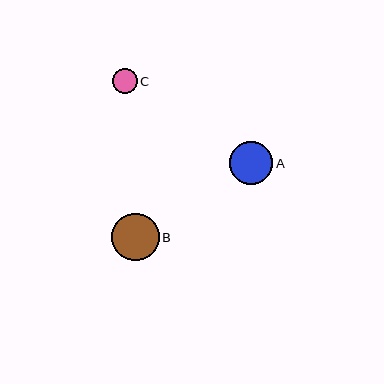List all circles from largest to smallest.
From largest to smallest: B, A, C.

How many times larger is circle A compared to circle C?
Circle A is approximately 1.7 times the size of circle C.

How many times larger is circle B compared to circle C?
Circle B is approximately 1.9 times the size of circle C.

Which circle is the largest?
Circle B is the largest with a size of approximately 47 pixels.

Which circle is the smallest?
Circle C is the smallest with a size of approximately 25 pixels.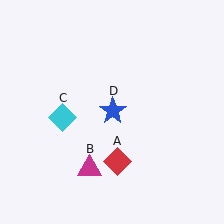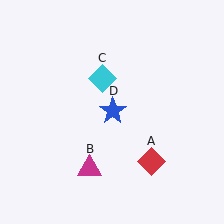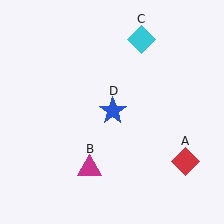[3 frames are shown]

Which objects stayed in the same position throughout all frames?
Magenta triangle (object B) and blue star (object D) remained stationary.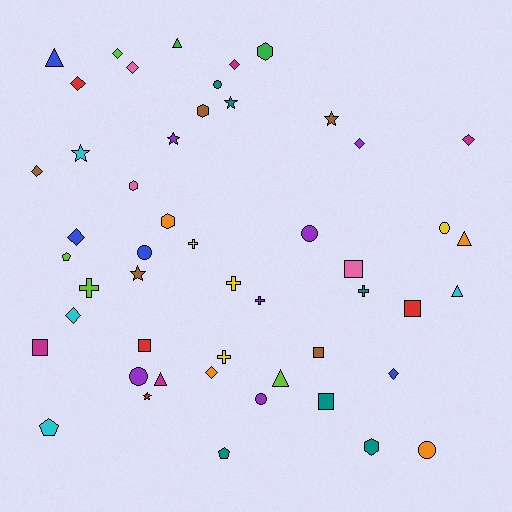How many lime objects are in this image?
There are 4 lime objects.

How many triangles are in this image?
There are 6 triangles.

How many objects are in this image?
There are 50 objects.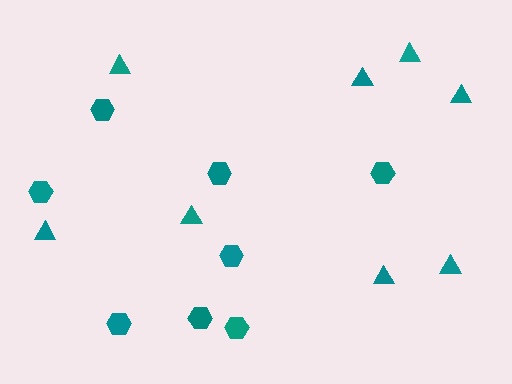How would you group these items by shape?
There are 2 groups: one group of triangles (8) and one group of hexagons (8).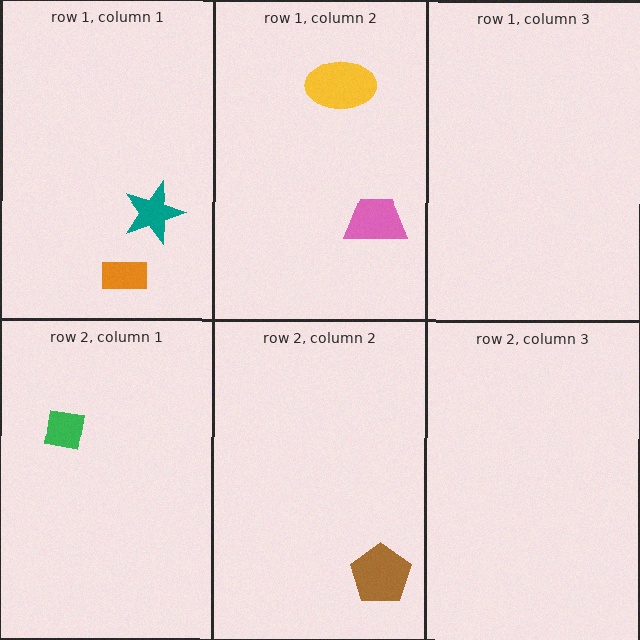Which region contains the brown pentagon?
The row 2, column 2 region.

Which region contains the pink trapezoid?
The row 1, column 2 region.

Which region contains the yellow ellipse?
The row 1, column 2 region.